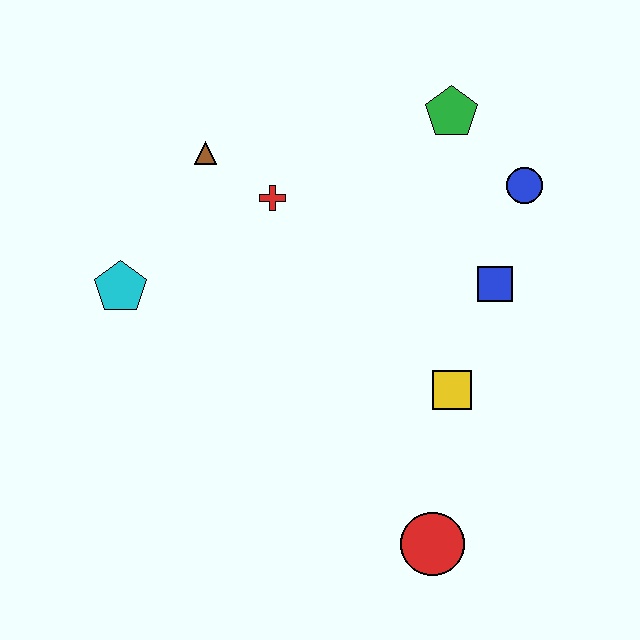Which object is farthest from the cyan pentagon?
The blue circle is farthest from the cyan pentagon.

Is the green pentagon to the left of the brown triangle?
No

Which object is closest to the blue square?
The blue circle is closest to the blue square.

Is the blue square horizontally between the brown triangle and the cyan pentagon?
No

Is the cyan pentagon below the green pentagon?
Yes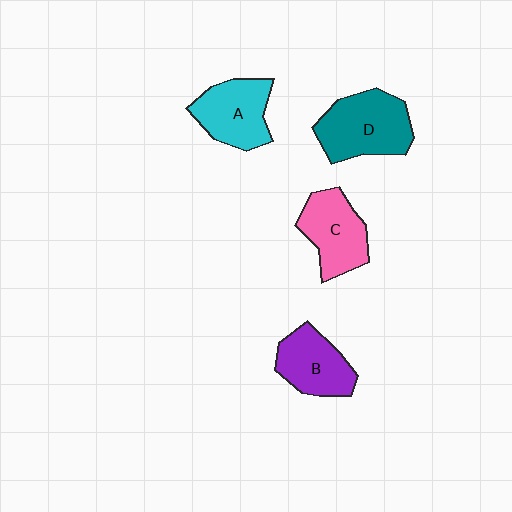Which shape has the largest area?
Shape D (teal).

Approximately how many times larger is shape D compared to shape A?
Approximately 1.2 times.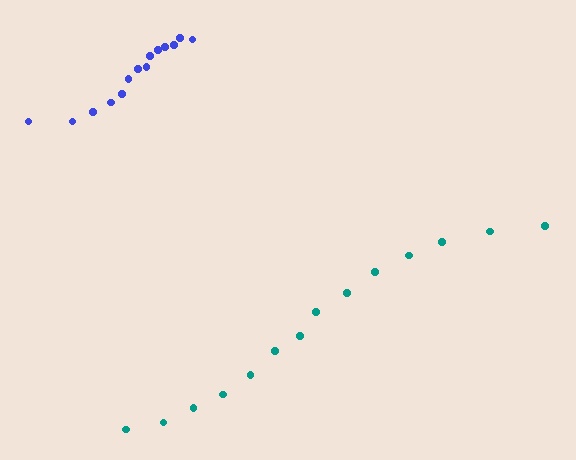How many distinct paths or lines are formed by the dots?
There are 2 distinct paths.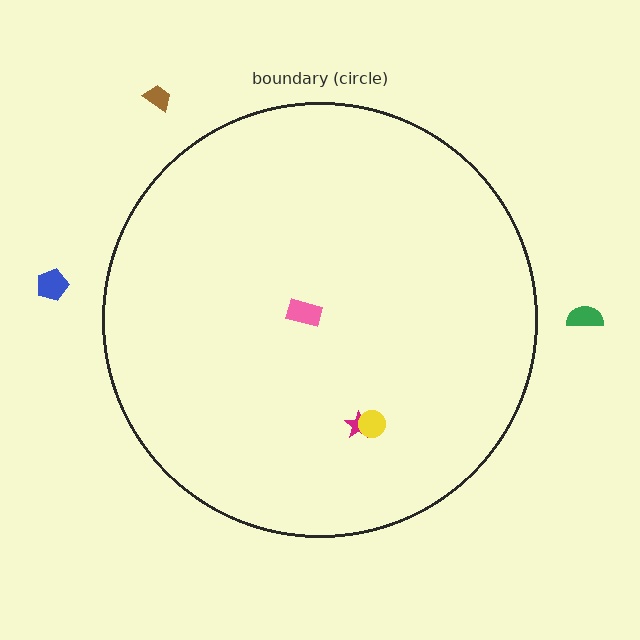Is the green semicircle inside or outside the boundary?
Outside.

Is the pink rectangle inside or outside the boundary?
Inside.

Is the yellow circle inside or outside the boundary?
Inside.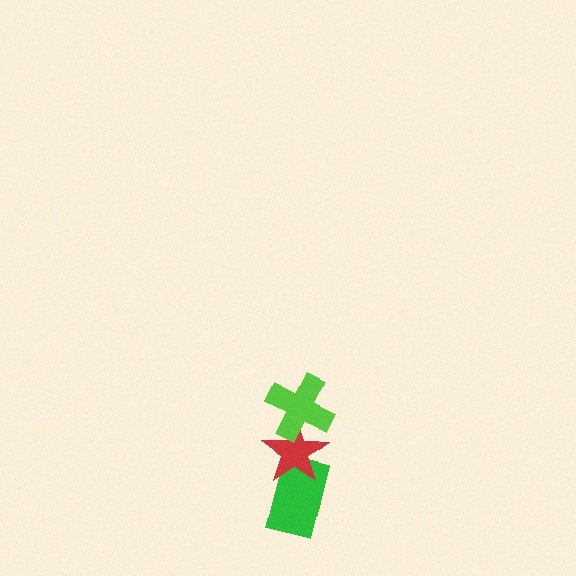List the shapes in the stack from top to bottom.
From top to bottom: the lime cross, the red star, the green rectangle.